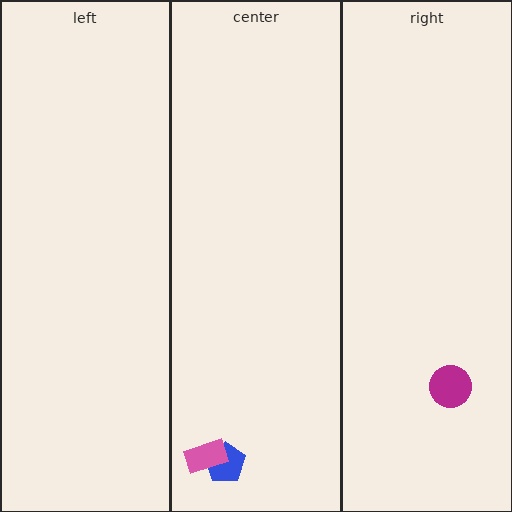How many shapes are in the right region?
1.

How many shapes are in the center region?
2.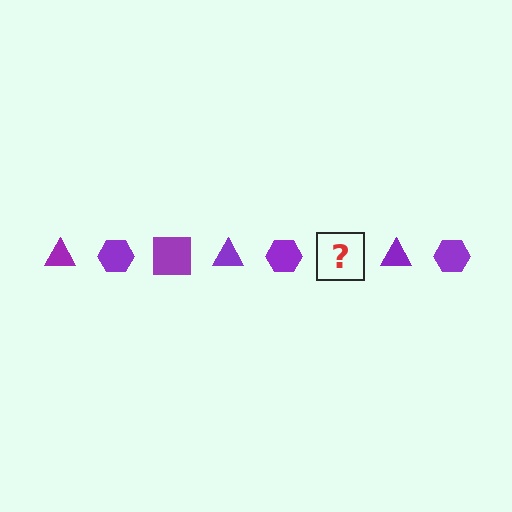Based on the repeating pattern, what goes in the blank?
The blank should be a purple square.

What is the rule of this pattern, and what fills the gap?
The rule is that the pattern cycles through triangle, hexagon, square shapes in purple. The gap should be filled with a purple square.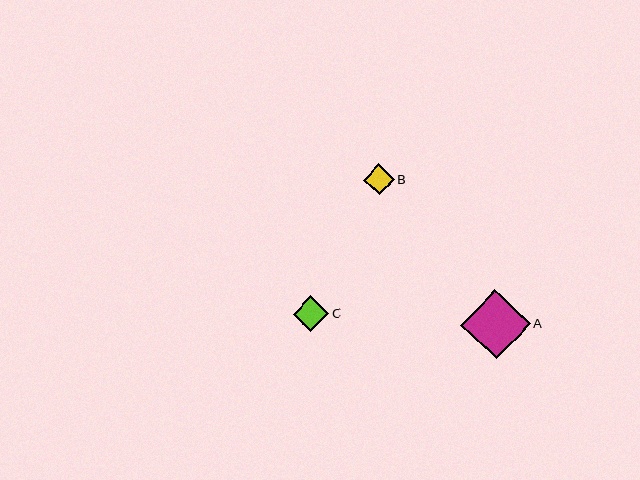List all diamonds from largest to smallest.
From largest to smallest: A, C, B.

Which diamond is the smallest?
Diamond B is the smallest with a size of approximately 31 pixels.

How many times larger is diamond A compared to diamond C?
Diamond A is approximately 1.9 times the size of diamond C.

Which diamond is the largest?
Diamond A is the largest with a size of approximately 69 pixels.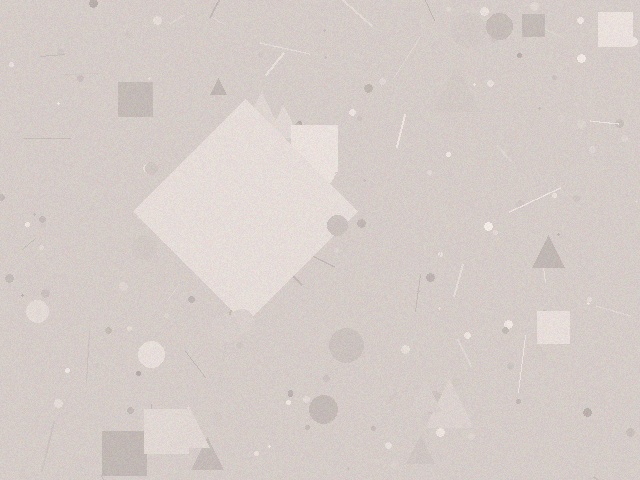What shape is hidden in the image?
A diamond is hidden in the image.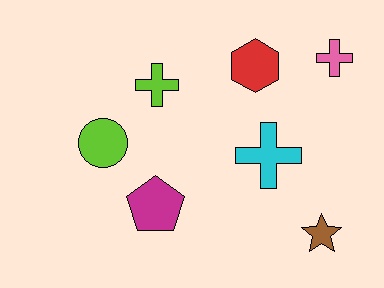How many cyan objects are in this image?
There is 1 cyan object.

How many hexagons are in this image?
There is 1 hexagon.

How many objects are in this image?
There are 7 objects.